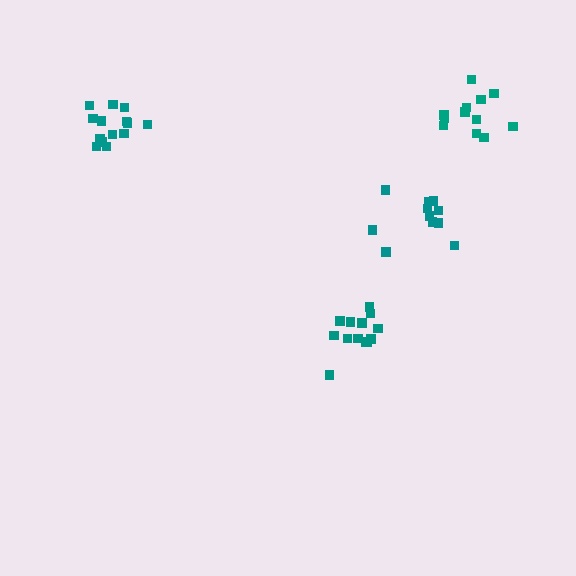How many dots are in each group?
Group 1: 14 dots, Group 2: 11 dots, Group 3: 12 dots, Group 4: 13 dots (50 total).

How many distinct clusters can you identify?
There are 4 distinct clusters.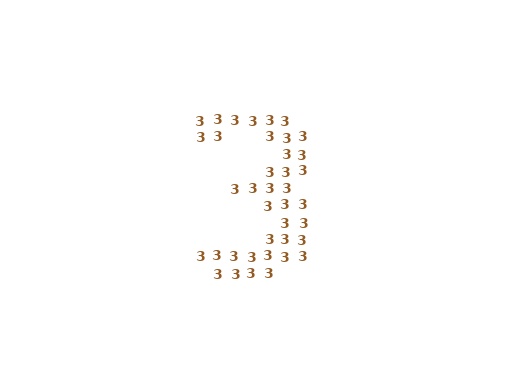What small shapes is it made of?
It is made of small digit 3's.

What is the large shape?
The large shape is the digit 3.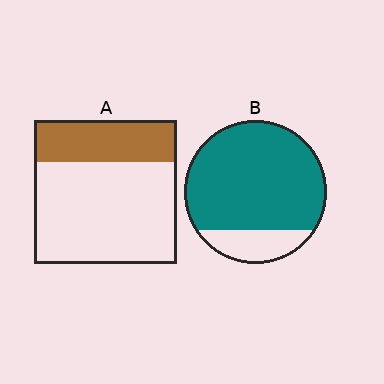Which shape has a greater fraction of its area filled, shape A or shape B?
Shape B.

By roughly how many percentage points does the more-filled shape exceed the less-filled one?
By roughly 55 percentage points (B over A).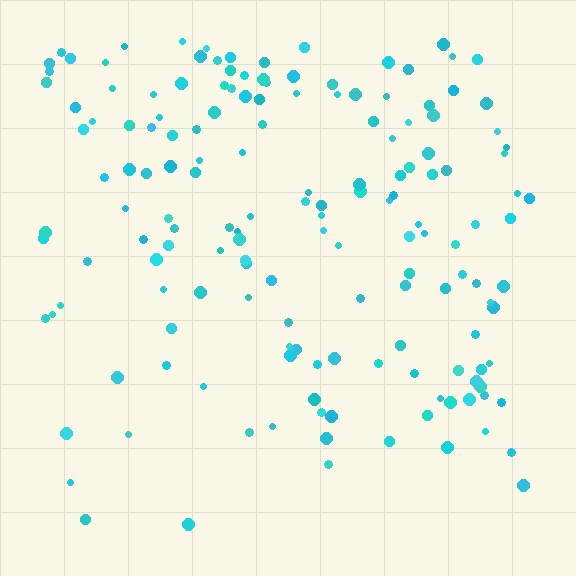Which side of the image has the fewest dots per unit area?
The bottom.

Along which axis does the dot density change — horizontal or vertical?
Vertical.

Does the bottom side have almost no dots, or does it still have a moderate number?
Still a moderate number, just noticeably fewer than the top.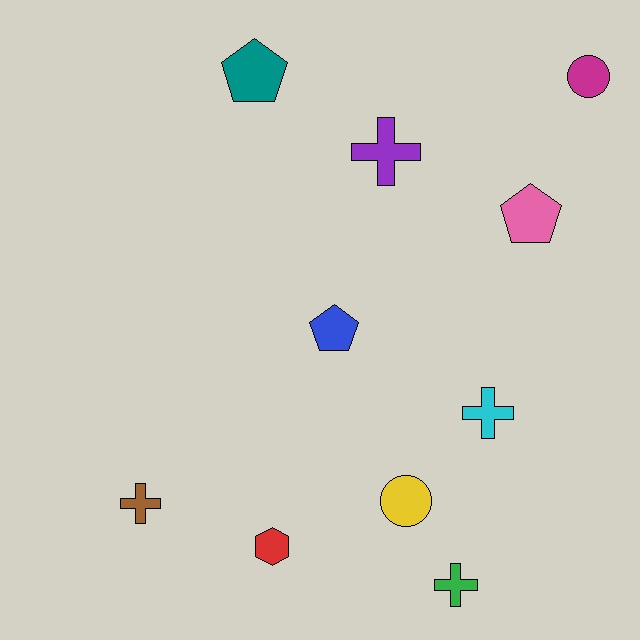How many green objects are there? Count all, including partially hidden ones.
There is 1 green object.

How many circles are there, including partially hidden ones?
There are 2 circles.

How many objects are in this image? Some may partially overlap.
There are 10 objects.